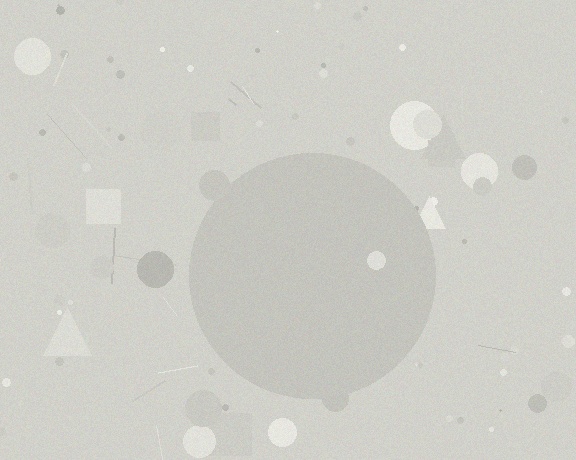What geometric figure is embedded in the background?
A circle is embedded in the background.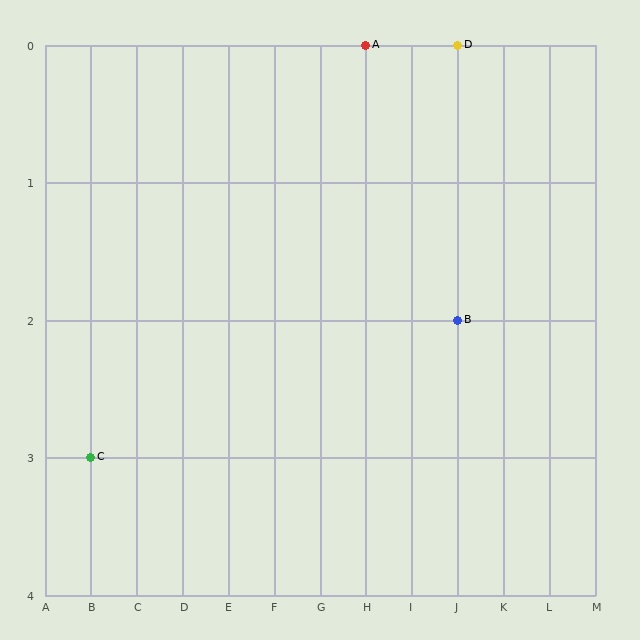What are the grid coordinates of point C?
Point C is at grid coordinates (B, 3).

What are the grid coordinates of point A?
Point A is at grid coordinates (H, 0).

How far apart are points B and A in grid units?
Points B and A are 2 columns and 2 rows apart (about 2.8 grid units diagonally).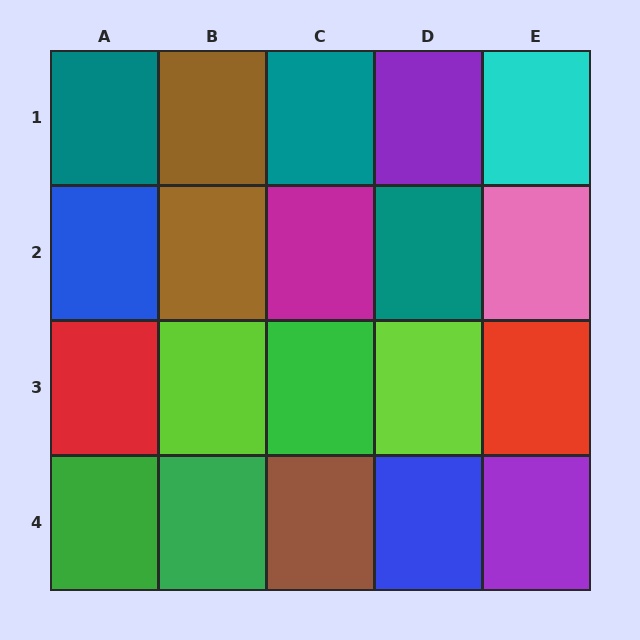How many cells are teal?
3 cells are teal.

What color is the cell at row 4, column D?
Blue.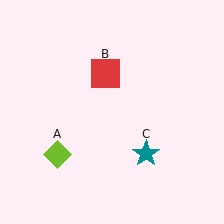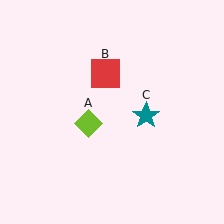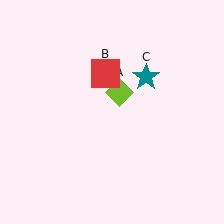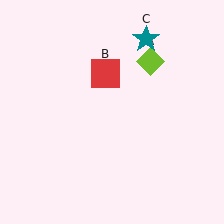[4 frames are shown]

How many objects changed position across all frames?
2 objects changed position: lime diamond (object A), teal star (object C).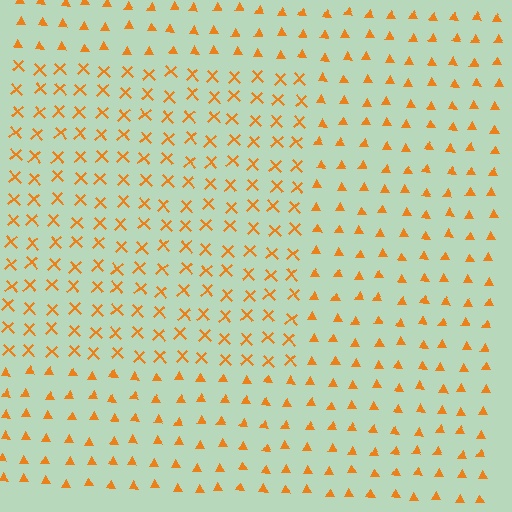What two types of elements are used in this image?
The image uses X marks inside the rectangle region and triangles outside it.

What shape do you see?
I see a rectangle.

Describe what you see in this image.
The image is filled with small orange elements arranged in a uniform grid. A rectangle-shaped region contains X marks, while the surrounding area contains triangles. The boundary is defined purely by the change in element shape.